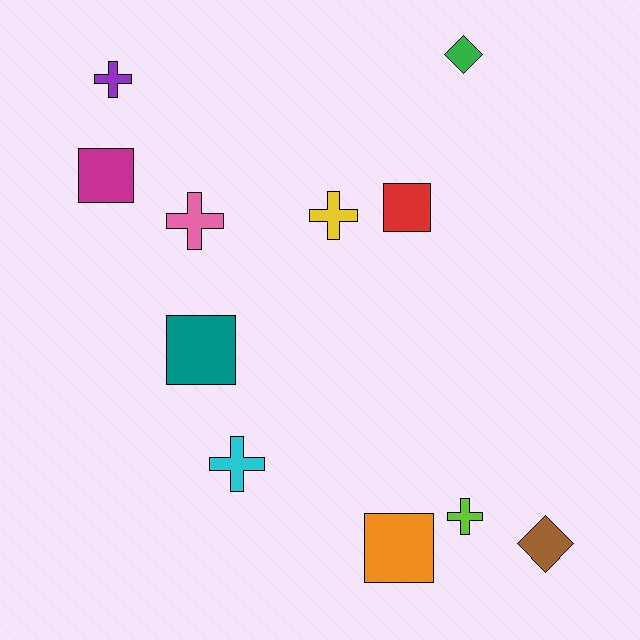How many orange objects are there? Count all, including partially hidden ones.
There is 1 orange object.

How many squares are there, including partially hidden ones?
There are 4 squares.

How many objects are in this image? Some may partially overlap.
There are 11 objects.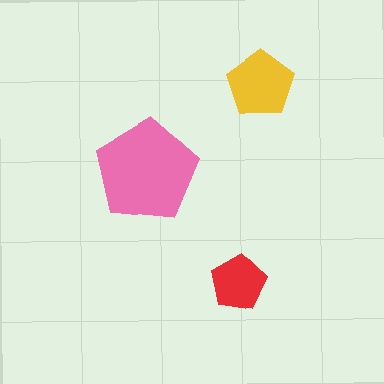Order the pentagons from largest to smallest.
the pink one, the yellow one, the red one.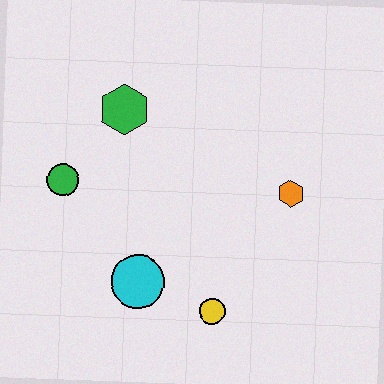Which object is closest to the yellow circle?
The cyan circle is closest to the yellow circle.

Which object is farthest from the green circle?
The orange hexagon is farthest from the green circle.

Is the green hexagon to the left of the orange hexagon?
Yes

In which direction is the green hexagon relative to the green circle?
The green hexagon is above the green circle.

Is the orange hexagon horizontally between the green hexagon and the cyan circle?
No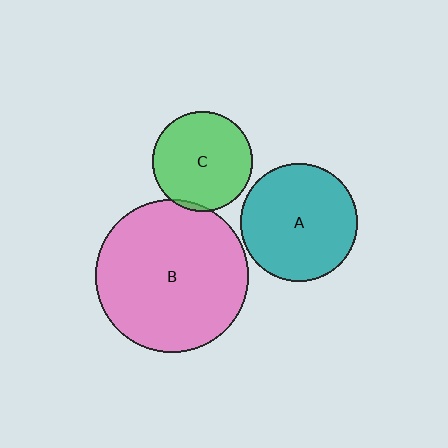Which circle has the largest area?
Circle B (pink).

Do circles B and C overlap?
Yes.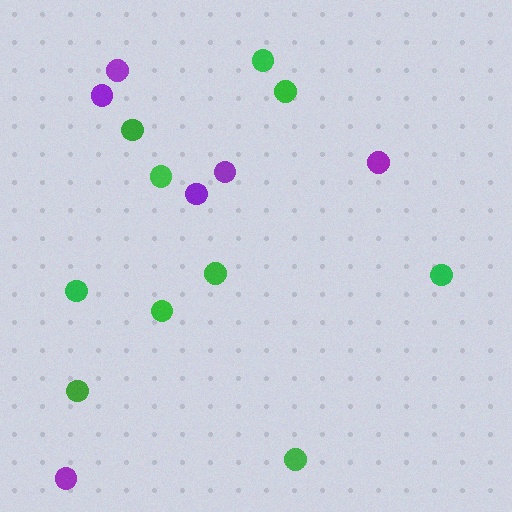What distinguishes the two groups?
There are 2 groups: one group of green circles (10) and one group of purple circles (6).